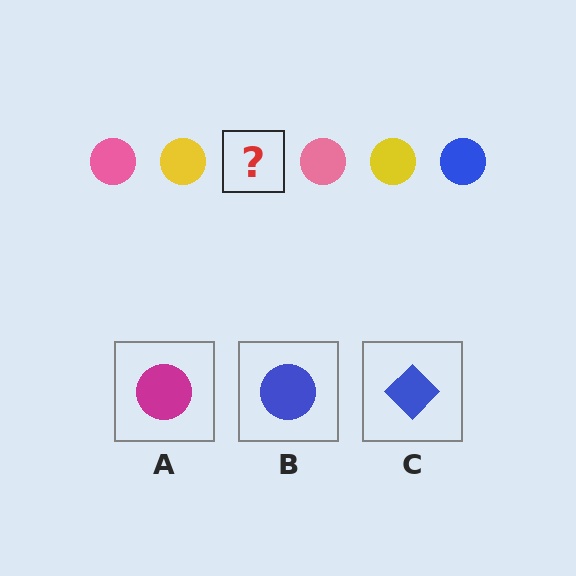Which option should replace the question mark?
Option B.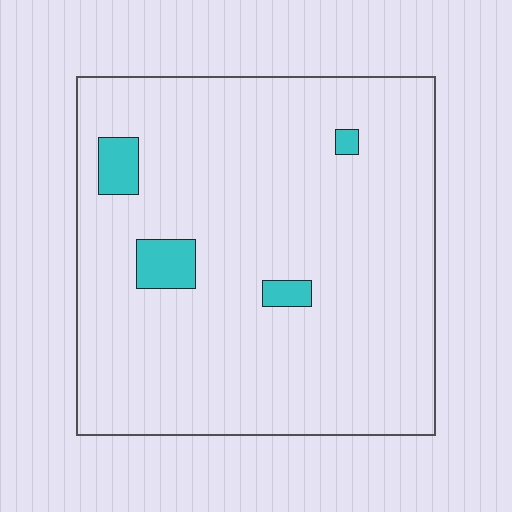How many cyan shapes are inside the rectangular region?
4.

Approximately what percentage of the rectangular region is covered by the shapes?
Approximately 5%.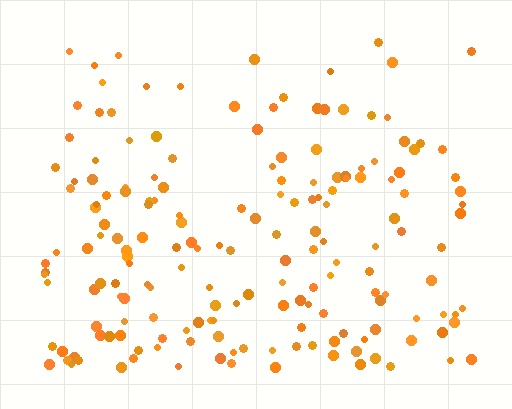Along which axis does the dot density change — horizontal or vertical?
Vertical.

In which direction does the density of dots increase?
From top to bottom, with the bottom side densest.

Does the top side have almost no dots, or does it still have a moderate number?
Still a moderate number, just noticeably fewer than the bottom.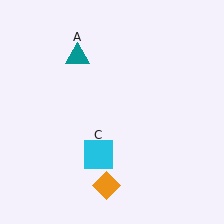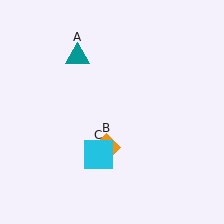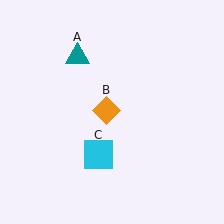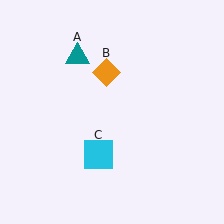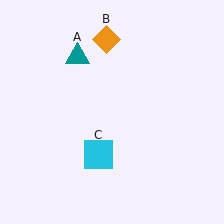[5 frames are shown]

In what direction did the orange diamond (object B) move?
The orange diamond (object B) moved up.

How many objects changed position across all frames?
1 object changed position: orange diamond (object B).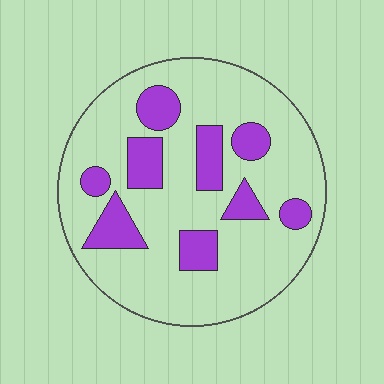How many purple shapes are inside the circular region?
9.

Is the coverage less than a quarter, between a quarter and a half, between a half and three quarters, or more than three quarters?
Less than a quarter.